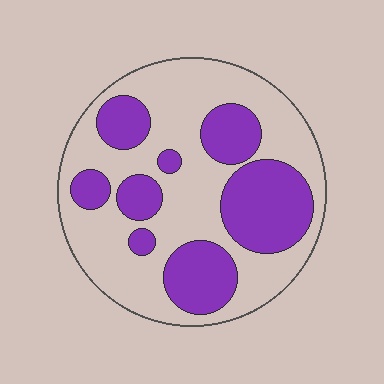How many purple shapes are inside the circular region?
8.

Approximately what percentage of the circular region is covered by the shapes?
Approximately 35%.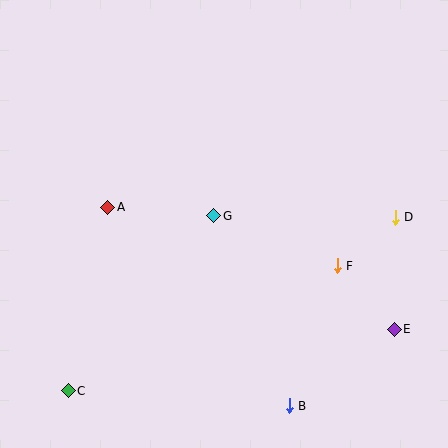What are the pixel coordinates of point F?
Point F is at (337, 266).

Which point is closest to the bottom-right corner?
Point E is closest to the bottom-right corner.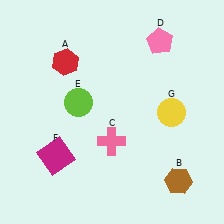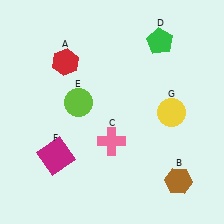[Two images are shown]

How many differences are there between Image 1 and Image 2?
There is 1 difference between the two images.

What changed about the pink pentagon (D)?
In Image 1, D is pink. In Image 2, it changed to green.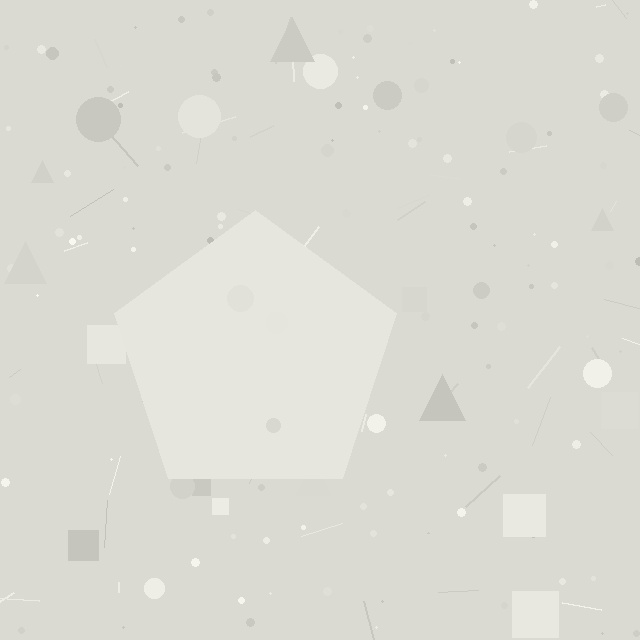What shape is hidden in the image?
A pentagon is hidden in the image.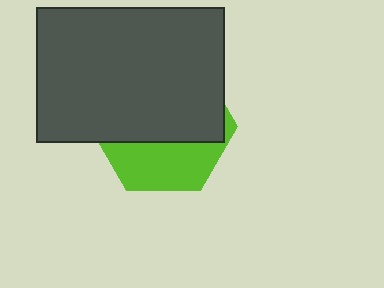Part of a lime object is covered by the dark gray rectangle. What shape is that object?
It is a hexagon.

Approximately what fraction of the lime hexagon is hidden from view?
Roughly 65% of the lime hexagon is hidden behind the dark gray rectangle.